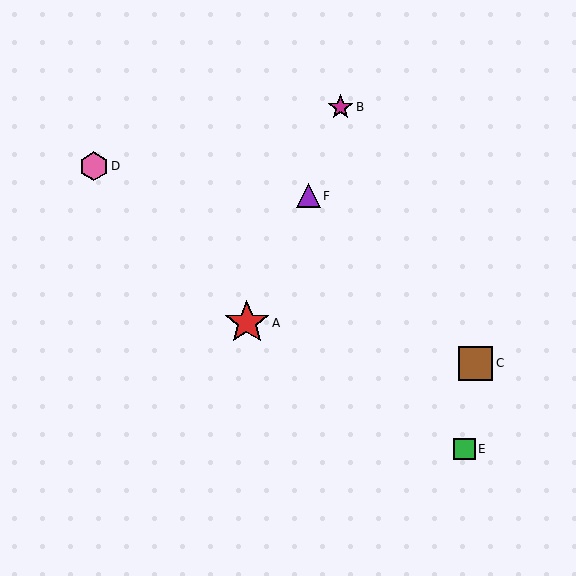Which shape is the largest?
The red star (labeled A) is the largest.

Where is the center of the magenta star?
The center of the magenta star is at (340, 107).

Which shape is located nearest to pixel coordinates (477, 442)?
The green square (labeled E) at (464, 449) is nearest to that location.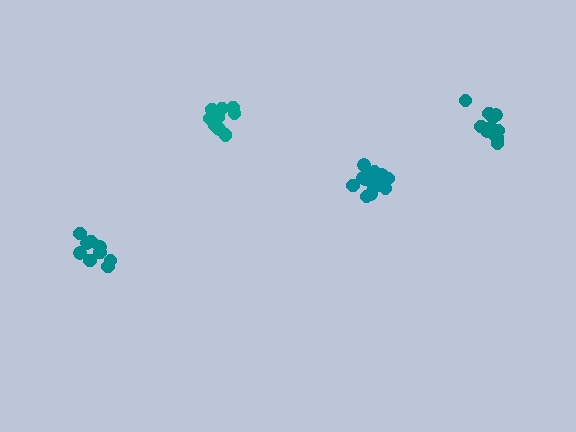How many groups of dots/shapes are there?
There are 4 groups.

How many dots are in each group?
Group 1: 10 dots, Group 2: 14 dots, Group 3: 14 dots, Group 4: 9 dots (47 total).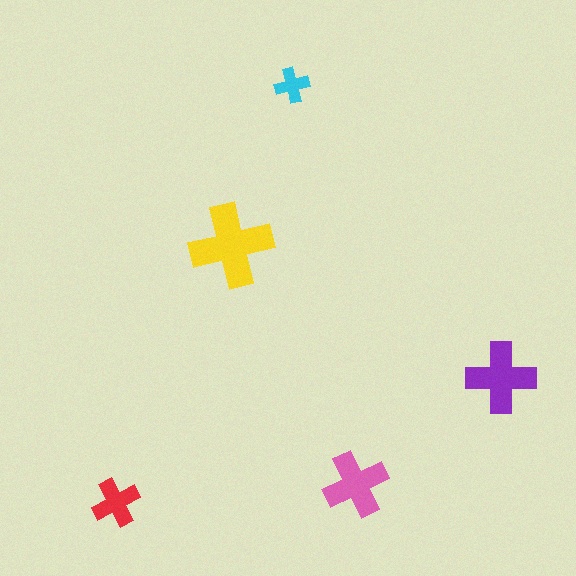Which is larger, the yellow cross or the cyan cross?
The yellow one.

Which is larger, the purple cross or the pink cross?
The purple one.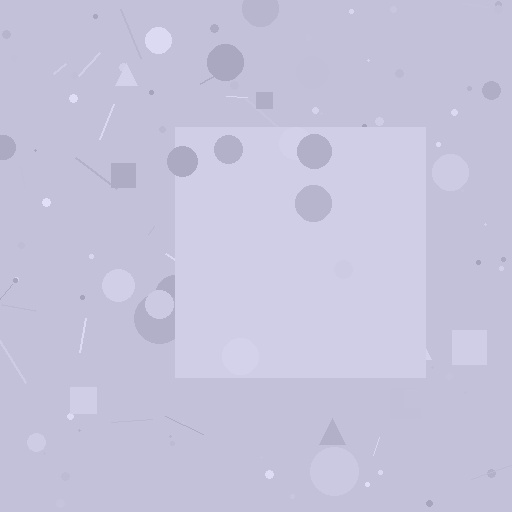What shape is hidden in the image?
A square is hidden in the image.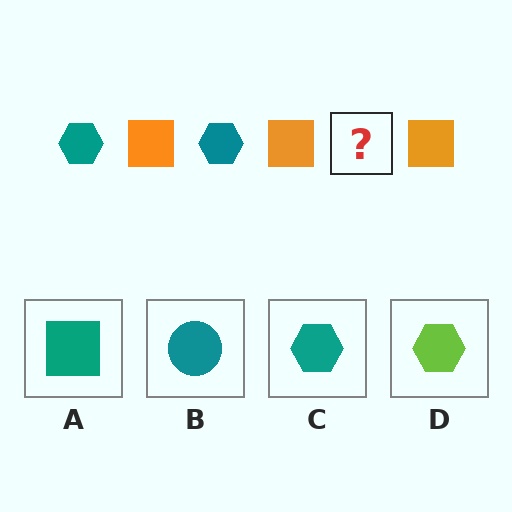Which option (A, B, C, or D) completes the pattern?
C.